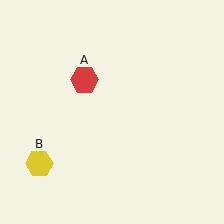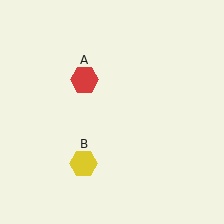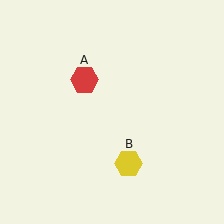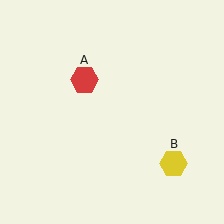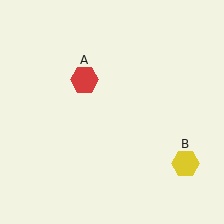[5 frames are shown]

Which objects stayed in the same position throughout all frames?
Red hexagon (object A) remained stationary.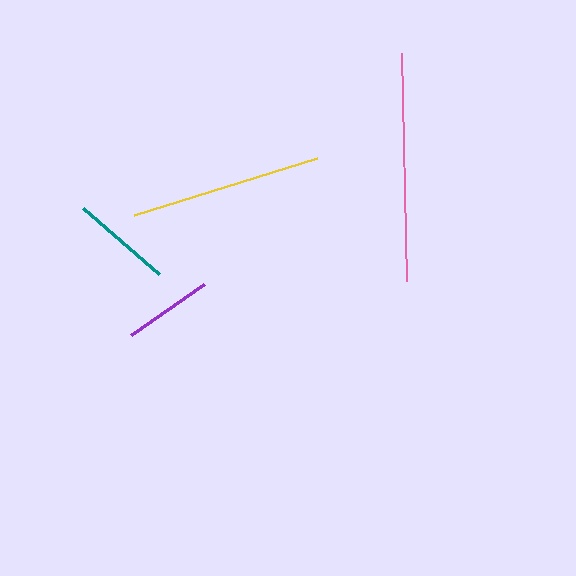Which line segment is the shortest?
The purple line is the shortest at approximately 90 pixels.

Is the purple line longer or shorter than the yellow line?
The yellow line is longer than the purple line.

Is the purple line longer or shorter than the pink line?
The pink line is longer than the purple line.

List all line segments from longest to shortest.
From longest to shortest: pink, yellow, teal, purple.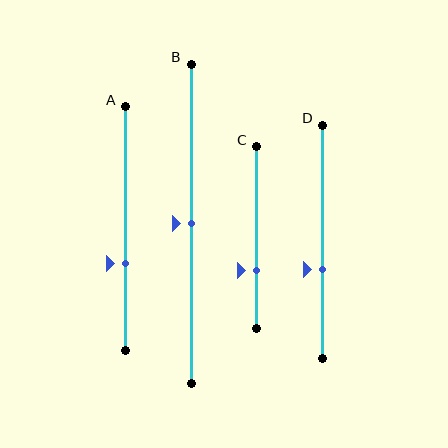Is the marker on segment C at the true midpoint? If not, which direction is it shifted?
No, the marker on segment C is shifted downward by about 18% of the segment length.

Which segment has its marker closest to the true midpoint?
Segment B has its marker closest to the true midpoint.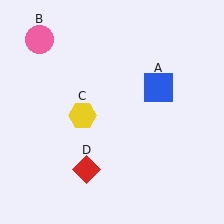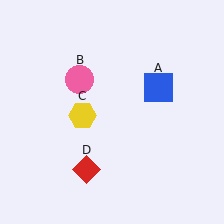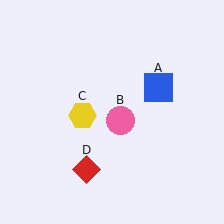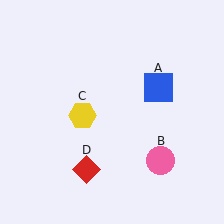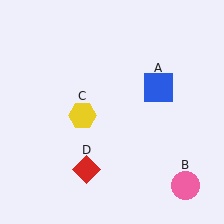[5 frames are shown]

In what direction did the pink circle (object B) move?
The pink circle (object B) moved down and to the right.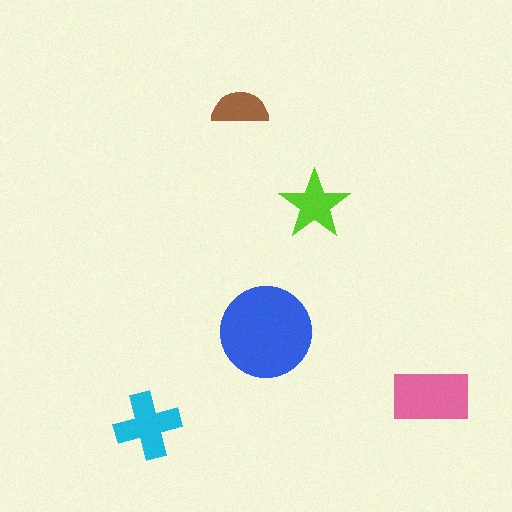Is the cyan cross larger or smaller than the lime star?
Larger.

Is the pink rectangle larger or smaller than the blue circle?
Smaller.